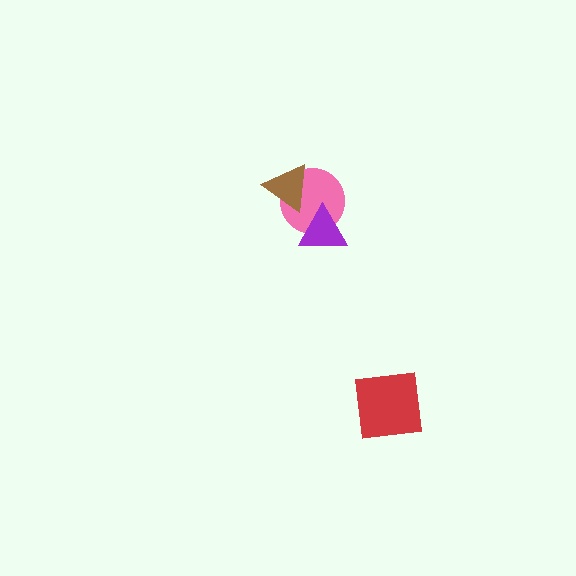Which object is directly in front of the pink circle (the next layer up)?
The purple triangle is directly in front of the pink circle.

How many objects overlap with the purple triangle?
1 object overlaps with the purple triangle.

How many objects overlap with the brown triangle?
1 object overlaps with the brown triangle.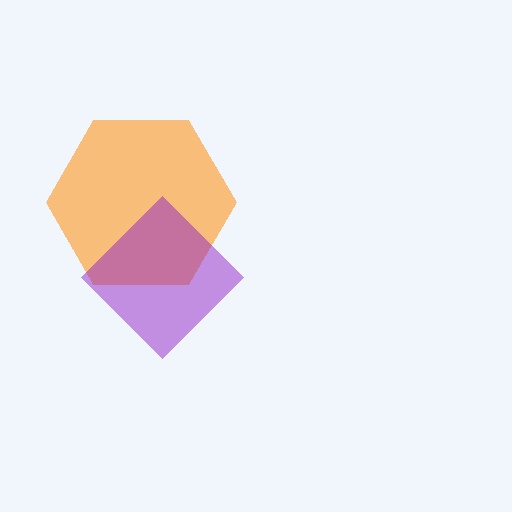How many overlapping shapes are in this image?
There are 2 overlapping shapes in the image.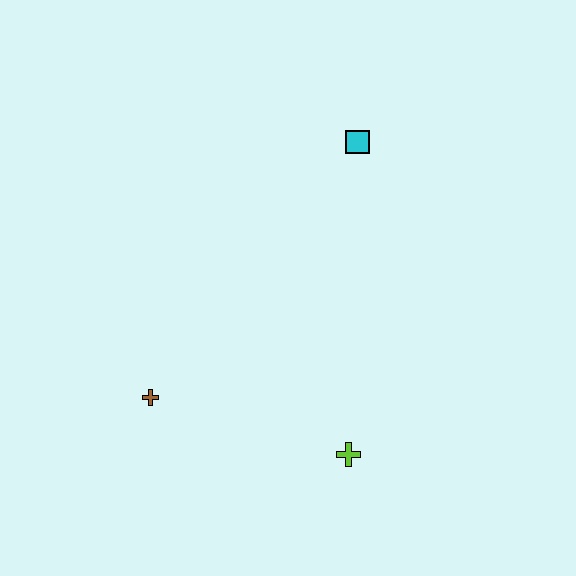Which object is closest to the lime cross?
The brown cross is closest to the lime cross.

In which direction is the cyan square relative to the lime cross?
The cyan square is above the lime cross.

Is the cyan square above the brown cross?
Yes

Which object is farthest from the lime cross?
The cyan square is farthest from the lime cross.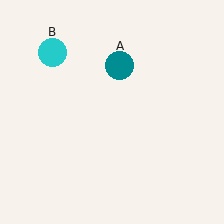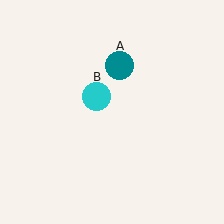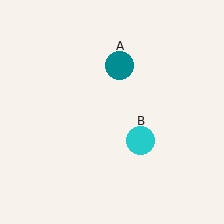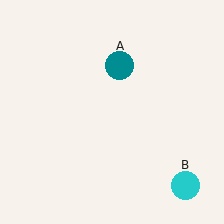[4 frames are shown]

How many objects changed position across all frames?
1 object changed position: cyan circle (object B).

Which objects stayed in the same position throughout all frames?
Teal circle (object A) remained stationary.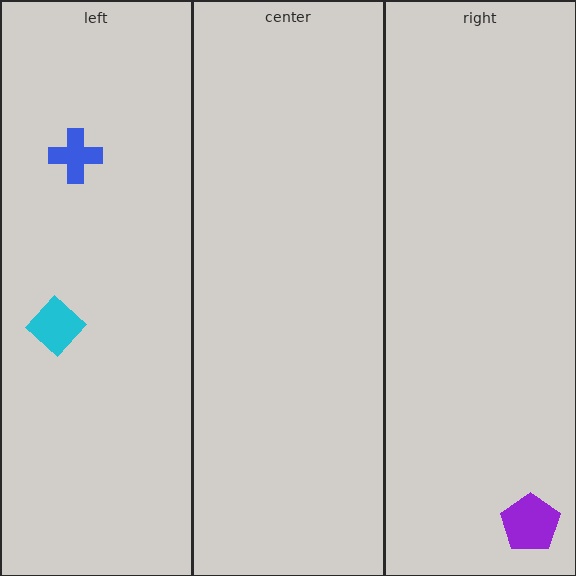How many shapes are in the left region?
2.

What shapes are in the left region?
The cyan diamond, the blue cross.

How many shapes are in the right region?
1.